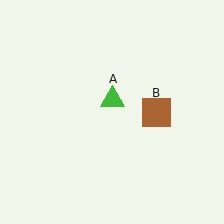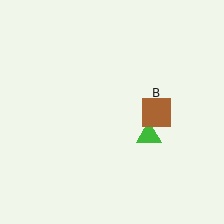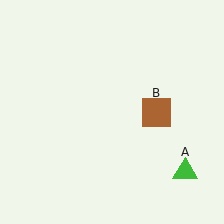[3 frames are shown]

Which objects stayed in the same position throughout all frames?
Brown square (object B) remained stationary.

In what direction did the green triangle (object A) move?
The green triangle (object A) moved down and to the right.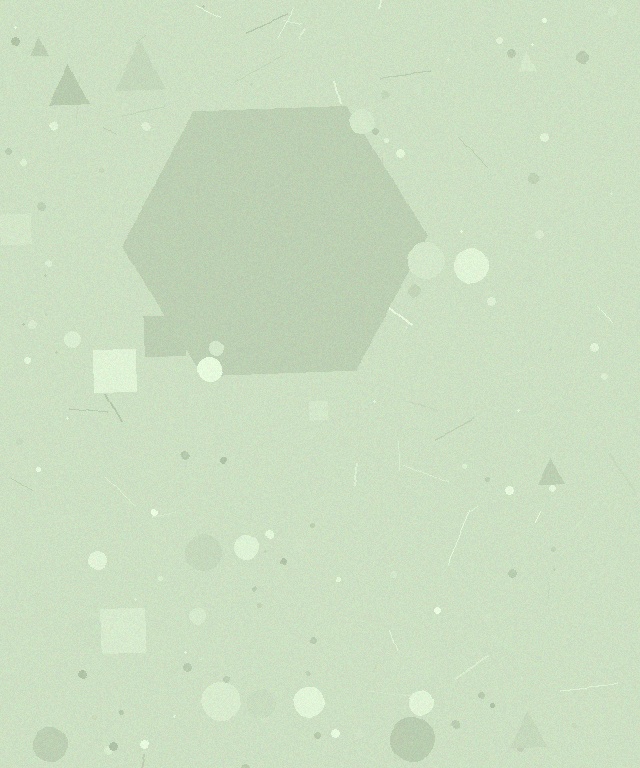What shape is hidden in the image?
A hexagon is hidden in the image.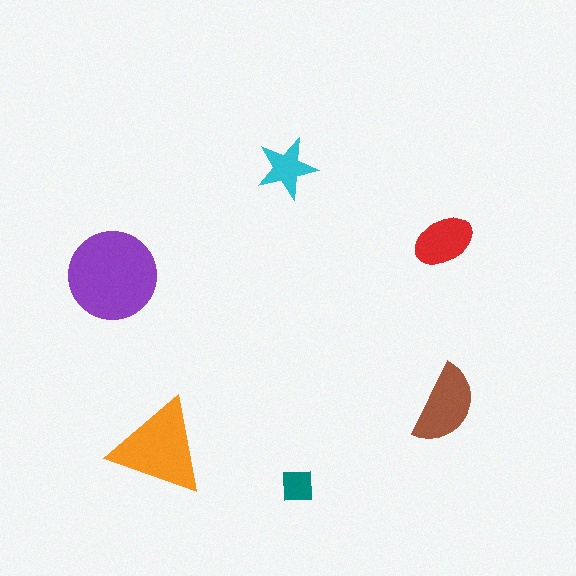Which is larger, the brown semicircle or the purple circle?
The purple circle.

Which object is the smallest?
The teal square.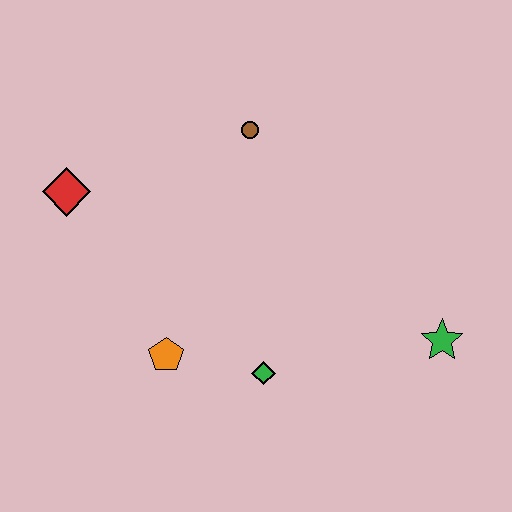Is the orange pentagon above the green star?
No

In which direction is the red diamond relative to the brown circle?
The red diamond is to the left of the brown circle.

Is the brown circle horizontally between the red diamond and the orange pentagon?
No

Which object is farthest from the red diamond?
The green star is farthest from the red diamond.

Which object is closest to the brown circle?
The red diamond is closest to the brown circle.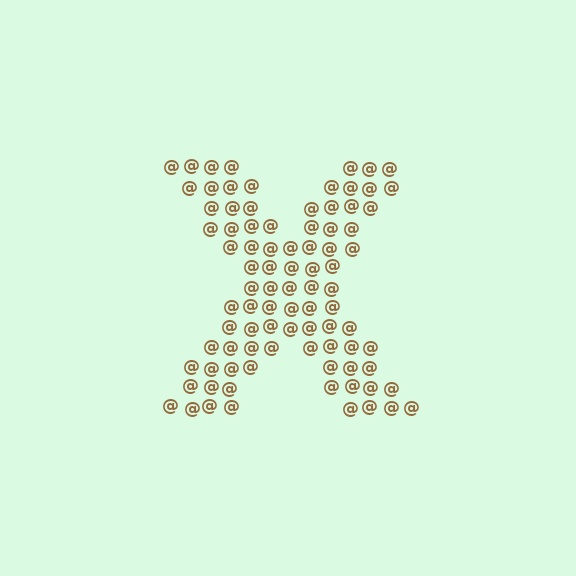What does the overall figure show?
The overall figure shows the letter X.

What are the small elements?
The small elements are at signs.